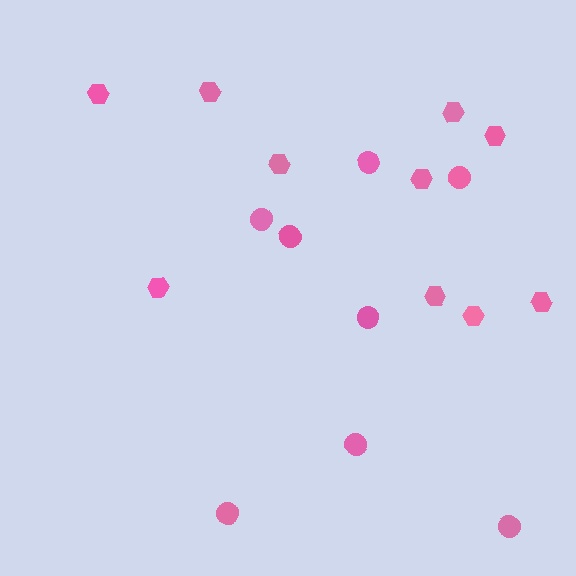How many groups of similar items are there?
There are 2 groups: one group of hexagons (10) and one group of circles (8).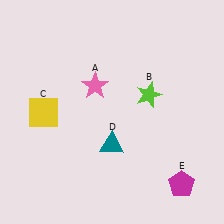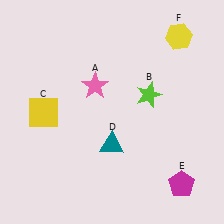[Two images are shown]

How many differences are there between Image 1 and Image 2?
There is 1 difference between the two images.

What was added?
A yellow hexagon (F) was added in Image 2.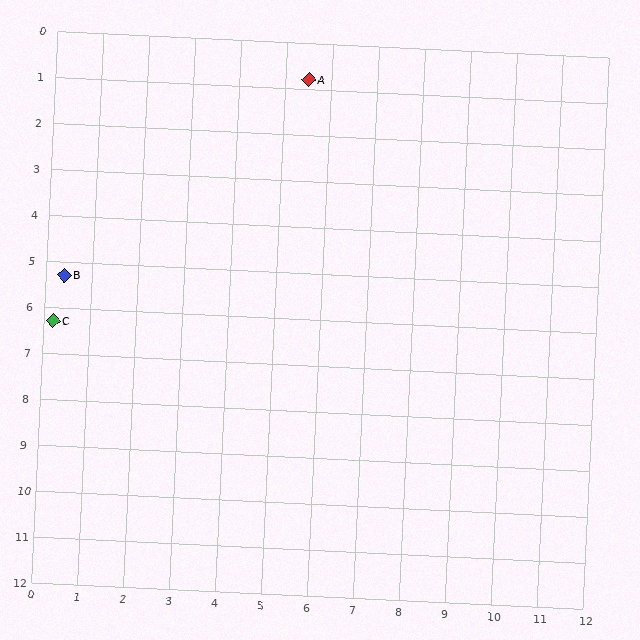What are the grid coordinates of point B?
Point B is at approximately (0.4, 5.3).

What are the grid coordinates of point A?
Point A is at approximately (5.5, 0.8).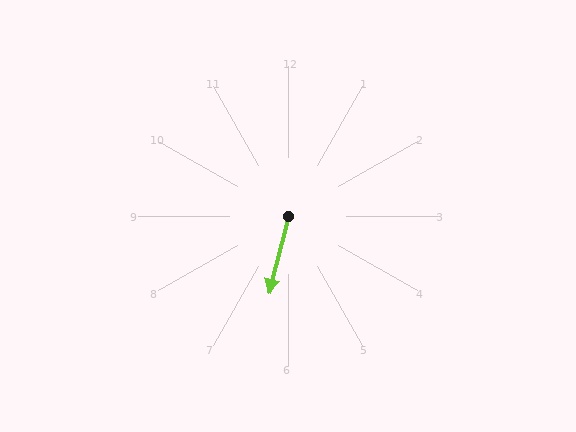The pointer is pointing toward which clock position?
Roughly 6 o'clock.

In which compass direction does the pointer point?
South.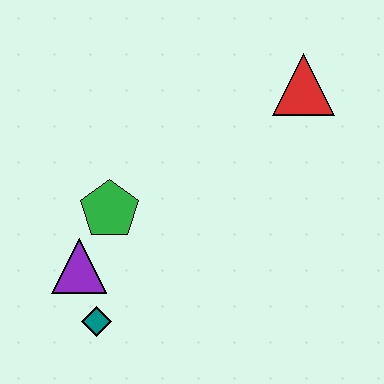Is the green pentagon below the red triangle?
Yes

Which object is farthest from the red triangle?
The teal diamond is farthest from the red triangle.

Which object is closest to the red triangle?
The green pentagon is closest to the red triangle.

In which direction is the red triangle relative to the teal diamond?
The red triangle is above the teal diamond.